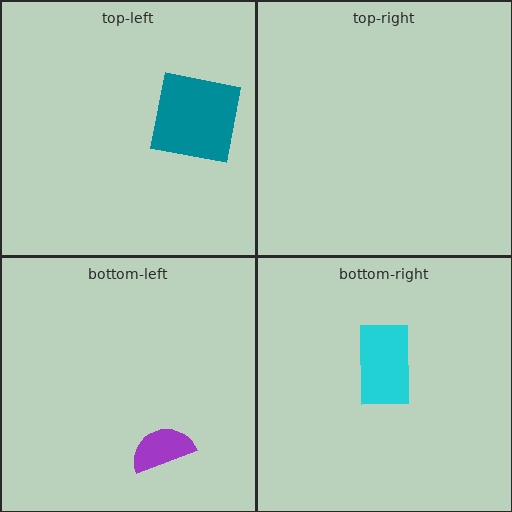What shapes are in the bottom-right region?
The cyan rectangle.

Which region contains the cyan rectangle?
The bottom-right region.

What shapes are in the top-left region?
The teal square.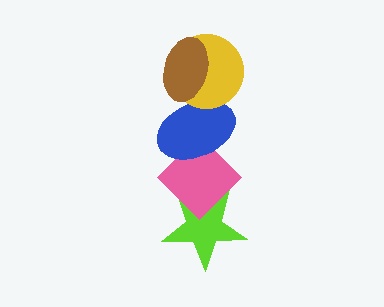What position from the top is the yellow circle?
The yellow circle is 2nd from the top.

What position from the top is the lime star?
The lime star is 5th from the top.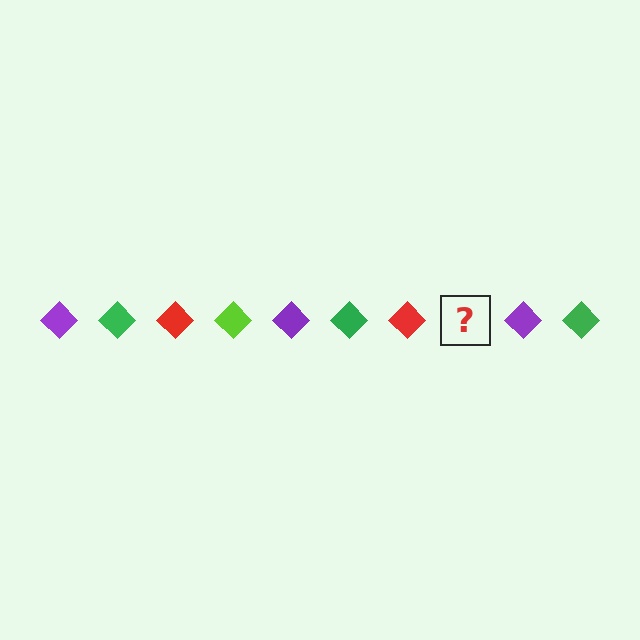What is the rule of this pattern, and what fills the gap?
The rule is that the pattern cycles through purple, green, red, lime diamonds. The gap should be filled with a lime diamond.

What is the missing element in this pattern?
The missing element is a lime diamond.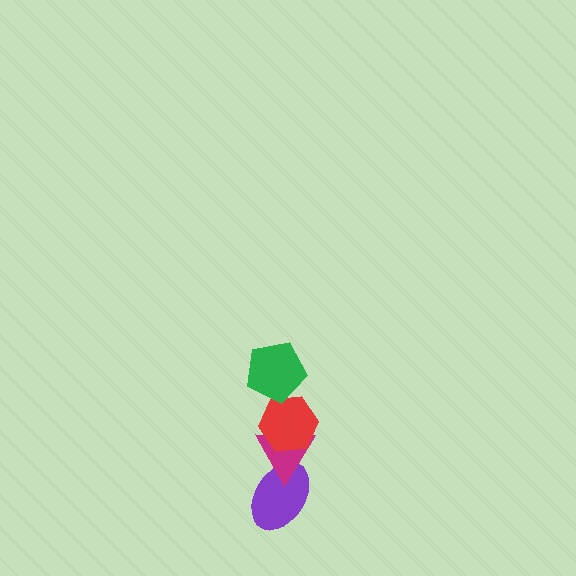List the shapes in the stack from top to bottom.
From top to bottom: the green pentagon, the red hexagon, the magenta triangle, the purple ellipse.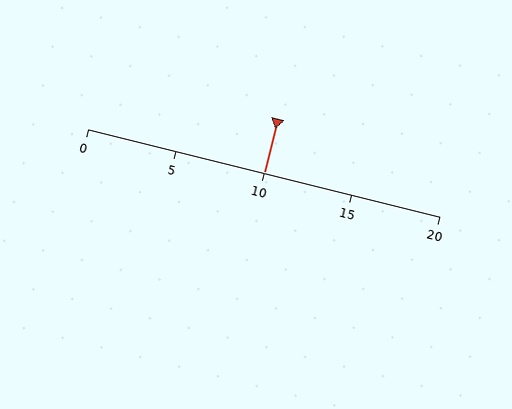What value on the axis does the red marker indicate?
The marker indicates approximately 10.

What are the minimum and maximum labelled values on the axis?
The axis runs from 0 to 20.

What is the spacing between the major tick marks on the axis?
The major ticks are spaced 5 apart.